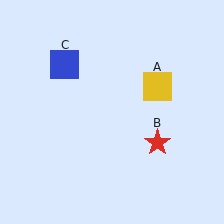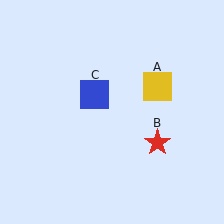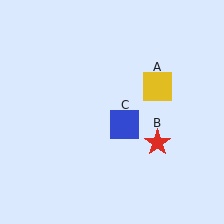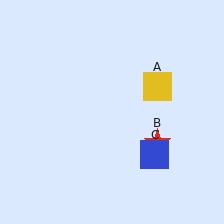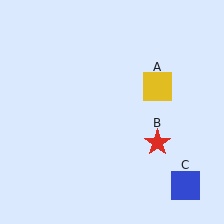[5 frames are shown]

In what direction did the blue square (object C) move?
The blue square (object C) moved down and to the right.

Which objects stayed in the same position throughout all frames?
Yellow square (object A) and red star (object B) remained stationary.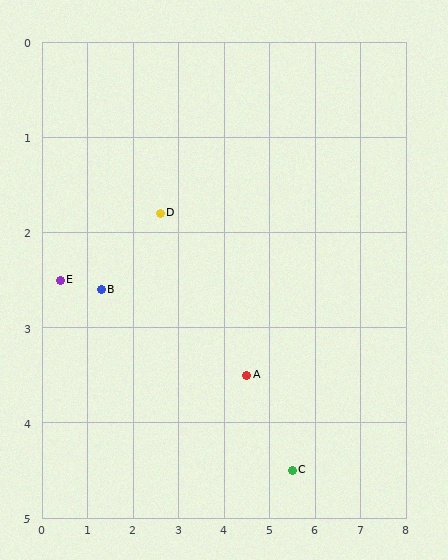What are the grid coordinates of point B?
Point B is at approximately (1.3, 2.6).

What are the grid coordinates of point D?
Point D is at approximately (2.6, 1.8).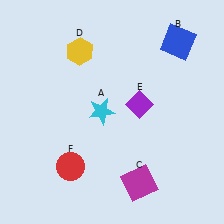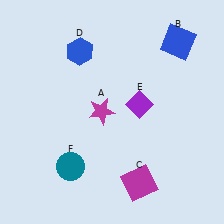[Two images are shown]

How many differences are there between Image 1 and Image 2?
There are 3 differences between the two images.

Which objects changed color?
A changed from cyan to magenta. D changed from yellow to blue. F changed from red to teal.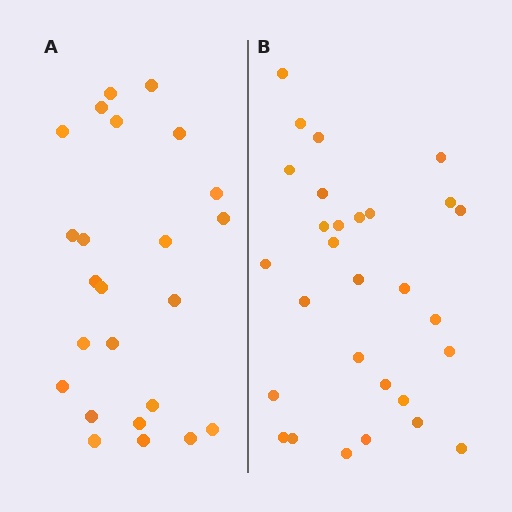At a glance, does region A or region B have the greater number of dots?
Region B (the right region) has more dots.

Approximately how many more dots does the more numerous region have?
Region B has about 5 more dots than region A.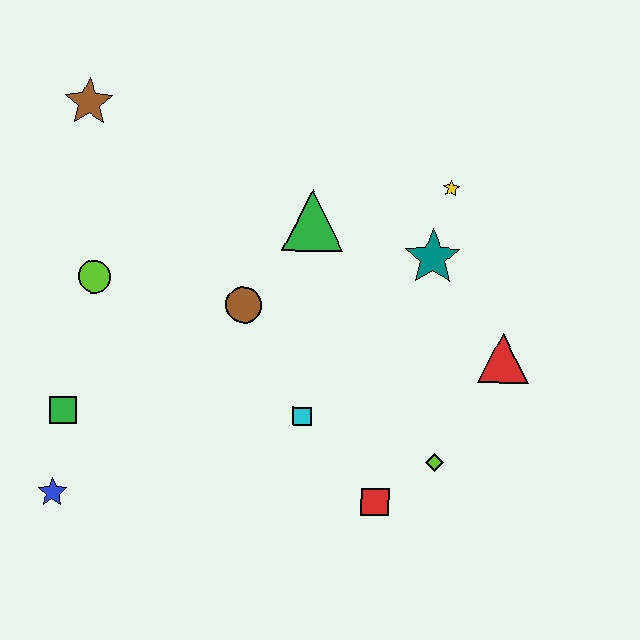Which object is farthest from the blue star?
The yellow star is farthest from the blue star.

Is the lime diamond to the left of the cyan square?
No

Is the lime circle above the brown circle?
Yes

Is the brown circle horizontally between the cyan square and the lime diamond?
No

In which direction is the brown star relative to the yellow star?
The brown star is to the left of the yellow star.